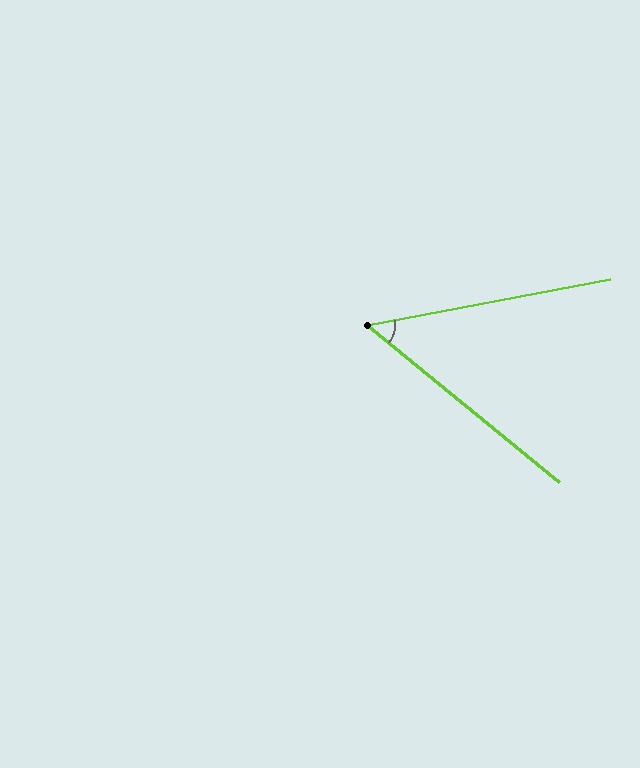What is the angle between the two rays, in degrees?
Approximately 50 degrees.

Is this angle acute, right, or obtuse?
It is acute.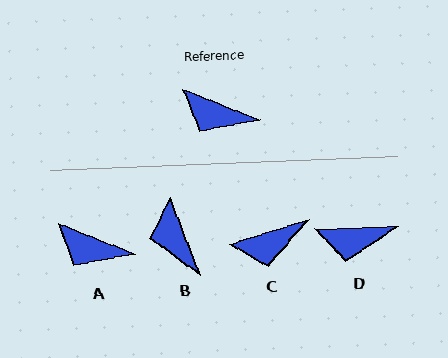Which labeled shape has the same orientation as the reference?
A.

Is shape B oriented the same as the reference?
No, it is off by about 46 degrees.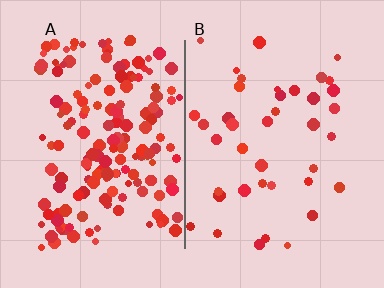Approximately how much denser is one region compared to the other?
Approximately 4.3× — region A over region B.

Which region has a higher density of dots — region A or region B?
A (the left).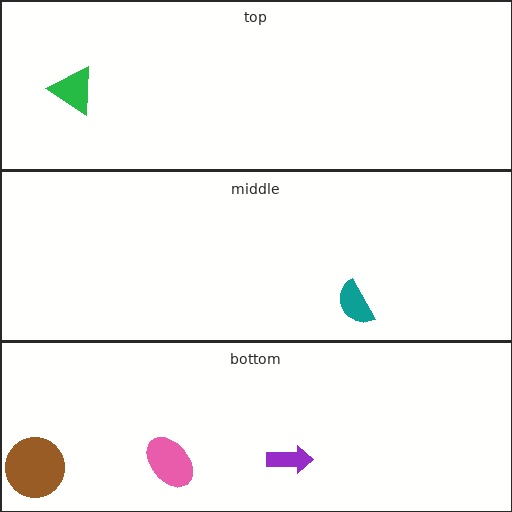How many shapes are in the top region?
1.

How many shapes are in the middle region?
1.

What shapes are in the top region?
The green triangle.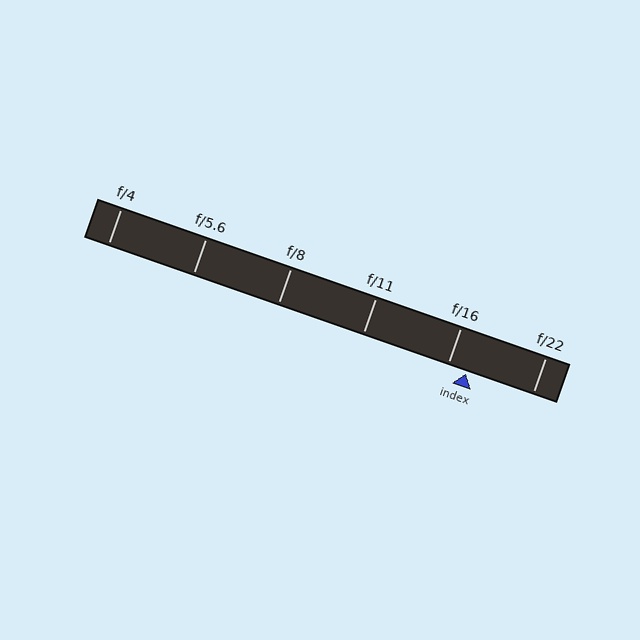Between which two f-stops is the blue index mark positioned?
The index mark is between f/16 and f/22.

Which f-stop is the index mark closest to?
The index mark is closest to f/16.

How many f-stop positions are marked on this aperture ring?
There are 6 f-stop positions marked.